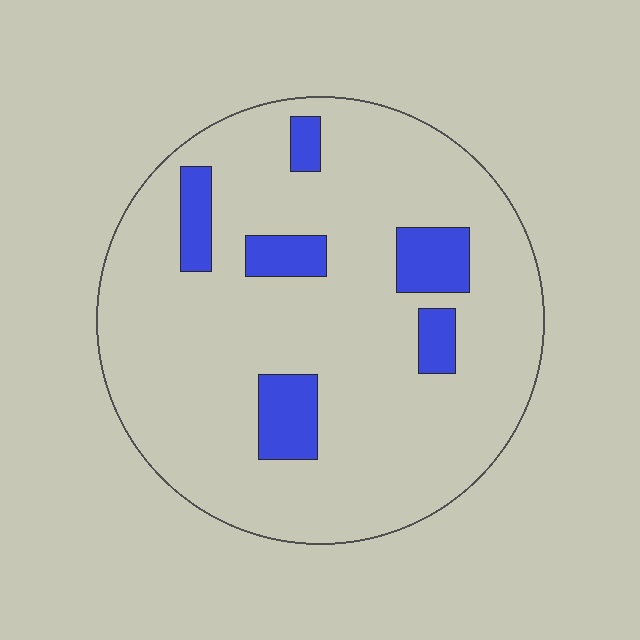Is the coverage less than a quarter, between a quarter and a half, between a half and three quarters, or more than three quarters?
Less than a quarter.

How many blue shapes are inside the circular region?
6.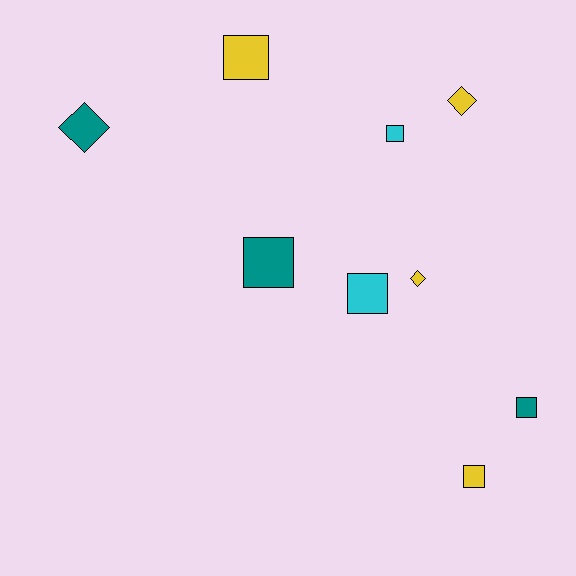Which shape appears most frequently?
Square, with 6 objects.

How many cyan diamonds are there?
There are no cyan diamonds.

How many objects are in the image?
There are 9 objects.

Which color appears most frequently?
Yellow, with 4 objects.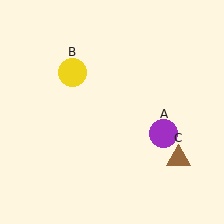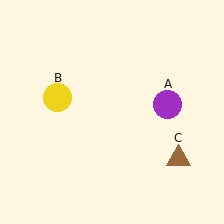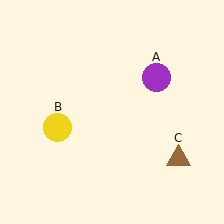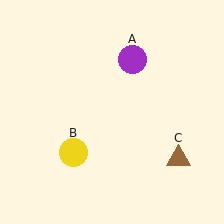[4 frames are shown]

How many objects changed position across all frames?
2 objects changed position: purple circle (object A), yellow circle (object B).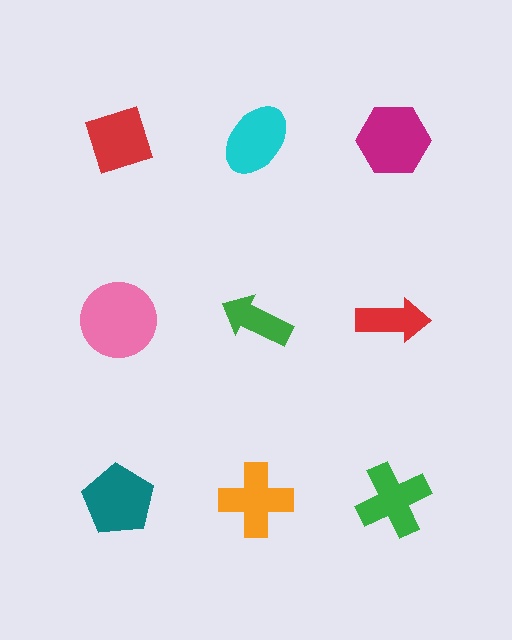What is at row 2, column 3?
A red arrow.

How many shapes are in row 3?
3 shapes.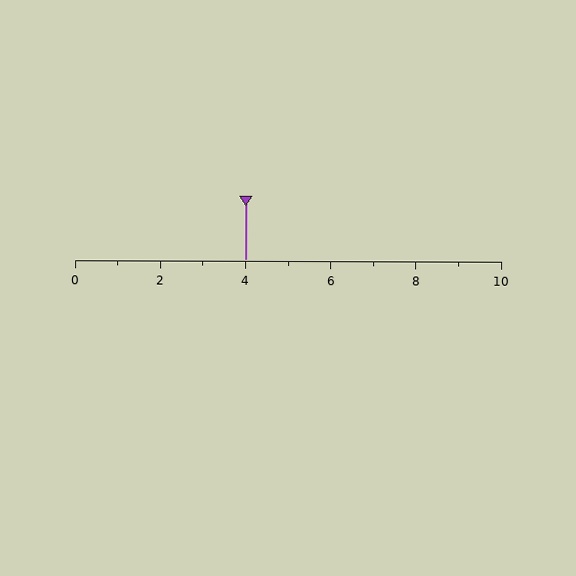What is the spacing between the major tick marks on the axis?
The major ticks are spaced 2 apart.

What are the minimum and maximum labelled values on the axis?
The axis runs from 0 to 10.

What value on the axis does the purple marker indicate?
The marker indicates approximately 4.